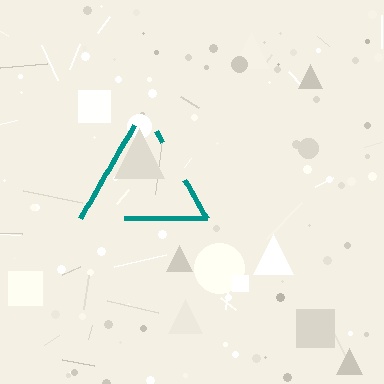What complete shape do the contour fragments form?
The contour fragments form a triangle.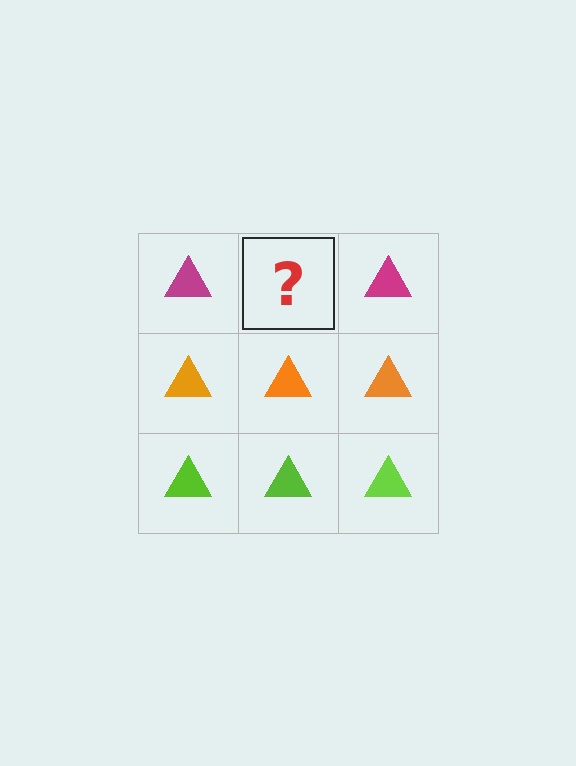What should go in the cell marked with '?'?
The missing cell should contain a magenta triangle.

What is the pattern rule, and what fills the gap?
The rule is that each row has a consistent color. The gap should be filled with a magenta triangle.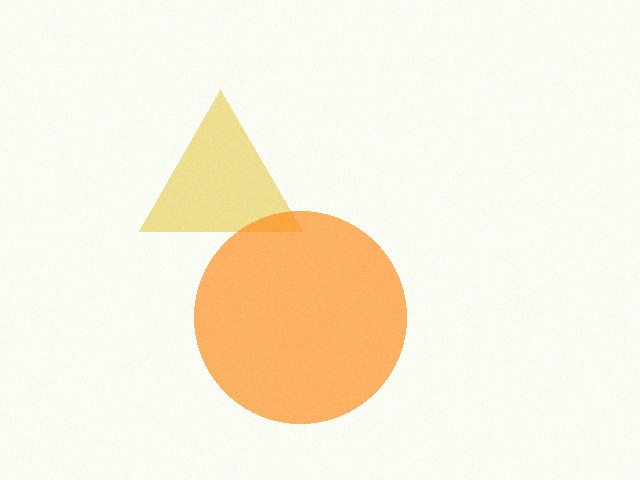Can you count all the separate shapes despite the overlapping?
Yes, there are 2 separate shapes.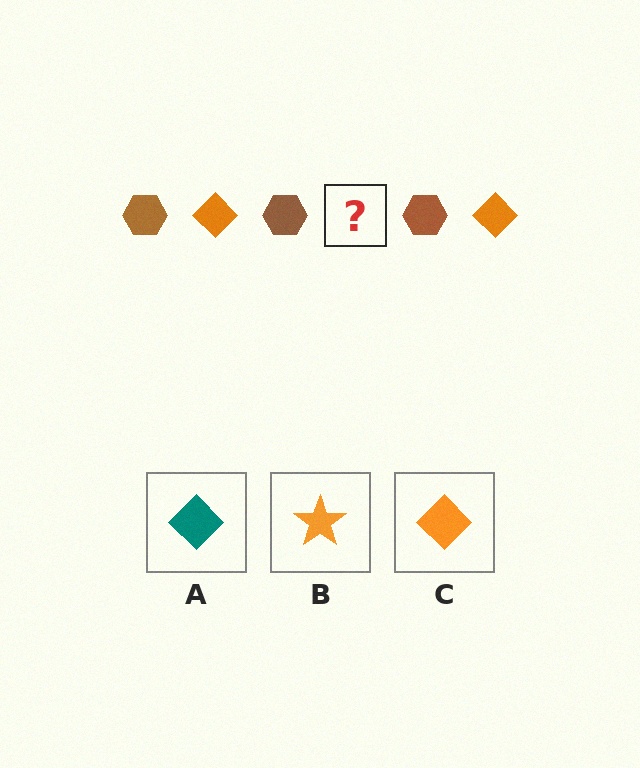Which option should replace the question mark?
Option C.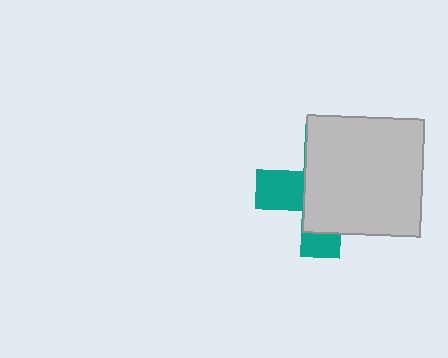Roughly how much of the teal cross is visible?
A small part of it is visible (roughly 32%).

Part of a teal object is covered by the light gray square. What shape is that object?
It is a cross.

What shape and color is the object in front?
The object in front is a light gray square.